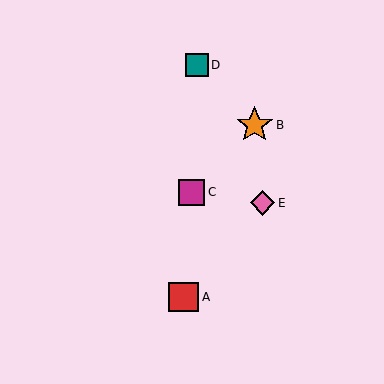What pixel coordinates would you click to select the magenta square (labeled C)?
Click at (192, 192) to select the magenta square C.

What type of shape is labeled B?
Shape B is an orange star.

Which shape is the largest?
The orange star (labeled B) is the largest.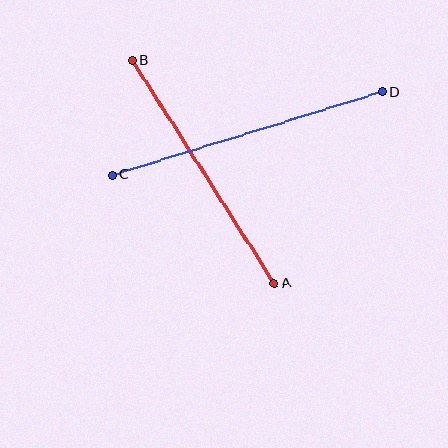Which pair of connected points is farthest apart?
Points C and D are farthest apart.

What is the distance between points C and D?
The distance is approximately 283 pixels.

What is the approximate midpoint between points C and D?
The midpoint is at approximately (247, 133) pixels.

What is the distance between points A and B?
The distance is approximately 264 pixels.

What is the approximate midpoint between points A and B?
The midpoint is at approximately (203, 172) pixels.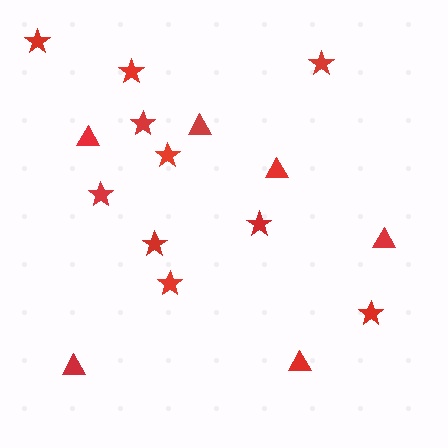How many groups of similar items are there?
There are 2 groups: one group of triangles (6) and one group of stars (10).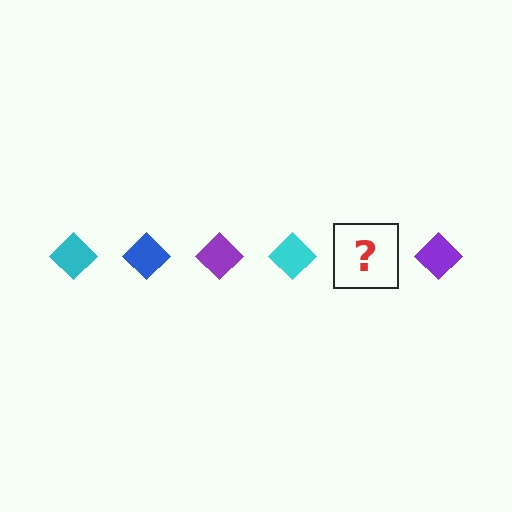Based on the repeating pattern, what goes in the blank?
The blank should be a blue diamond.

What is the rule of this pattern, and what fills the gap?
The rule is that the pattern cycles through cyan, blue, purple diamonds. The gap should be filled with a blue diamond.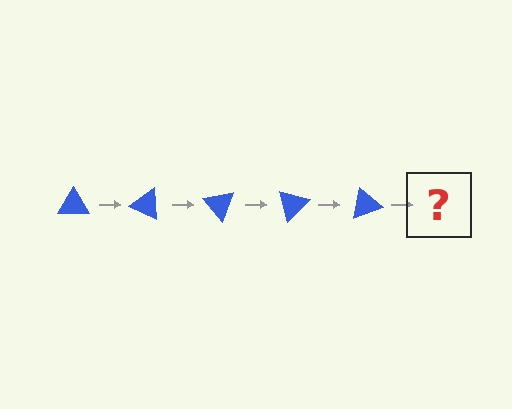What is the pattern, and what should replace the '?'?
The pattern is that the triangle rotates 25 degrees each step. The '?' should be a blue triangle rotated 125 degrees.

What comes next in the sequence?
The next element should be a blue triangle rotated 125 degrees.